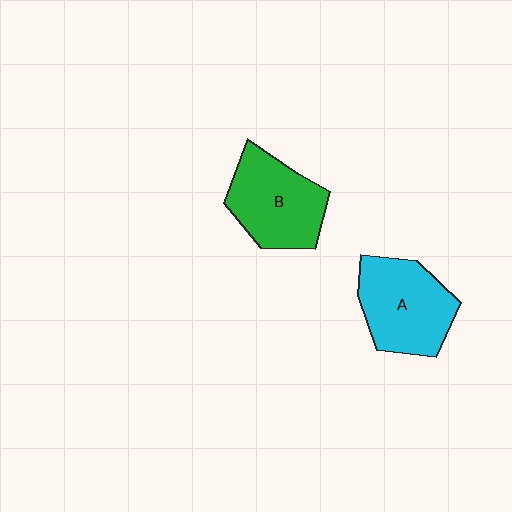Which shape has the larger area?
Shape A (cyan).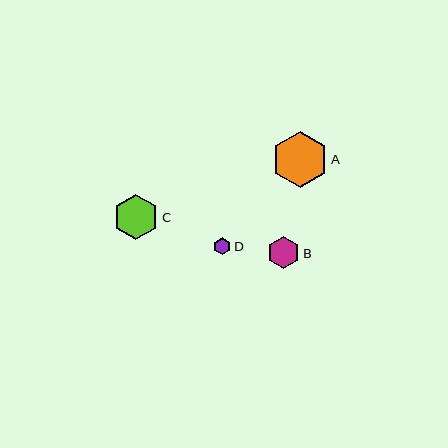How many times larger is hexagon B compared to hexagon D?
Hexagon B is approximately 1.9 times the size of hexagon D.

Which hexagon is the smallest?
Hexagon D is the smallest with a size of approximately 17 pixels.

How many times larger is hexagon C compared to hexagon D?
Hexagon C is approximately 2.7 times the size of hexagon D.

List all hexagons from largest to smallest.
From largest to smallest: A, C, B, D.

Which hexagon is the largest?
Hexagon A is the largest with a size of approximately 56 pixels.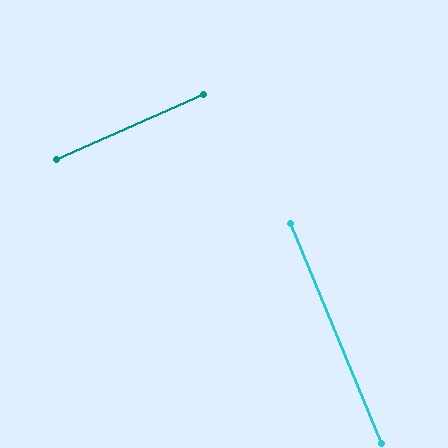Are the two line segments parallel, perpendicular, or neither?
Perpendicular — they meet at approximately 88°.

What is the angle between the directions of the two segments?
Approximately 88 degrees.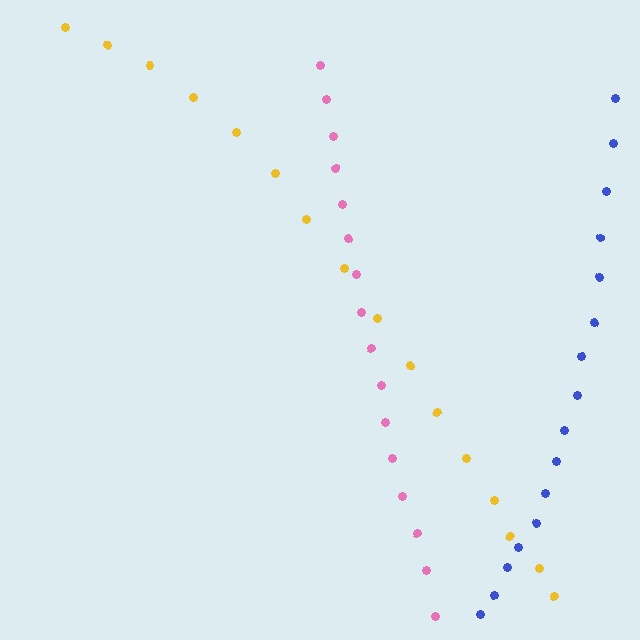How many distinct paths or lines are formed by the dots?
There are 3 distinct paths.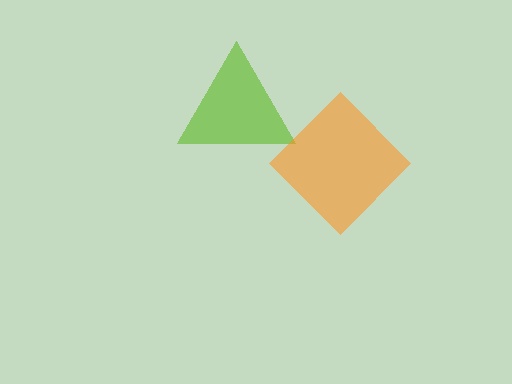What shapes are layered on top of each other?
The layered shapes are: a lime triangle, an orange diamond.